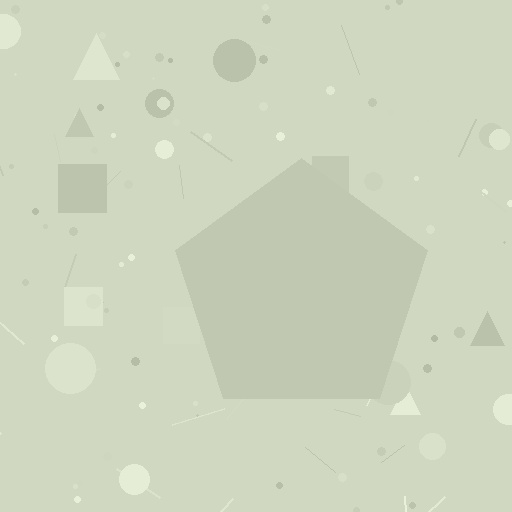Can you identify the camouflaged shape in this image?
The camouflaged shape is a pentagon.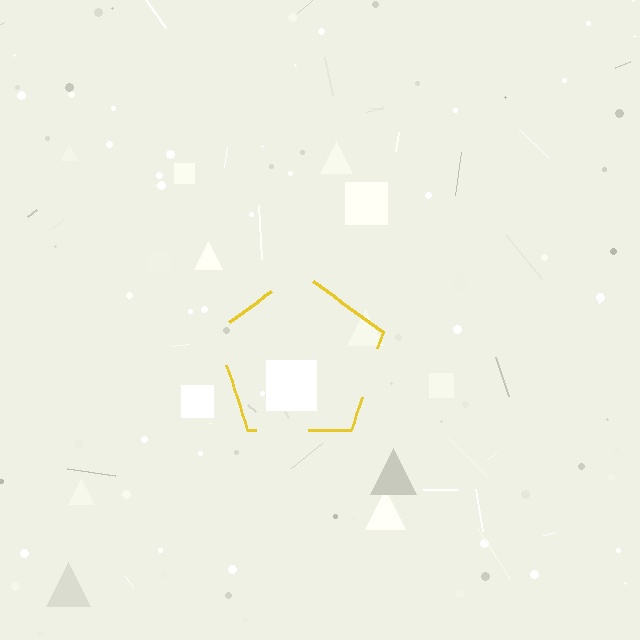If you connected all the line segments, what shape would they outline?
They would outline a pentagon.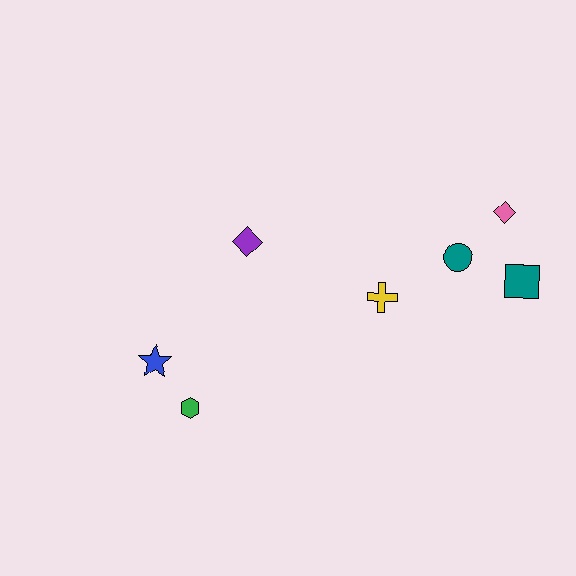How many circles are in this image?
There is 1 circle.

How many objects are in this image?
There are 7 objects.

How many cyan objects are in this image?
There are no cyan objects.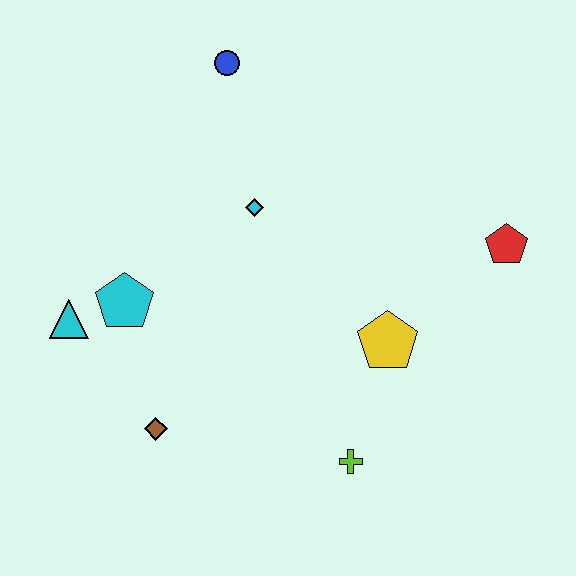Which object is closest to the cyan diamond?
The blue circle is closest to the cyan diamond.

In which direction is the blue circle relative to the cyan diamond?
The blue circle is above the cyan diamond.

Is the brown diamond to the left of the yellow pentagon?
Yes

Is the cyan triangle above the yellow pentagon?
Yes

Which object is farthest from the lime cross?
The blue circle is farthest from the lime cross.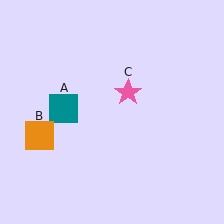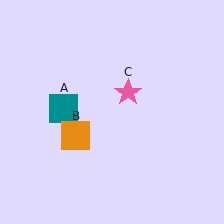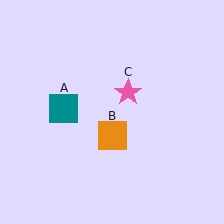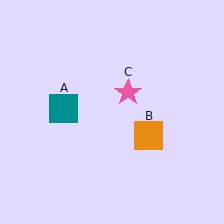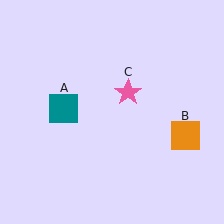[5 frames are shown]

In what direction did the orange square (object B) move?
The orange square (object B) moved right.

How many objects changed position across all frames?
1 object changed position: orange square (object B).